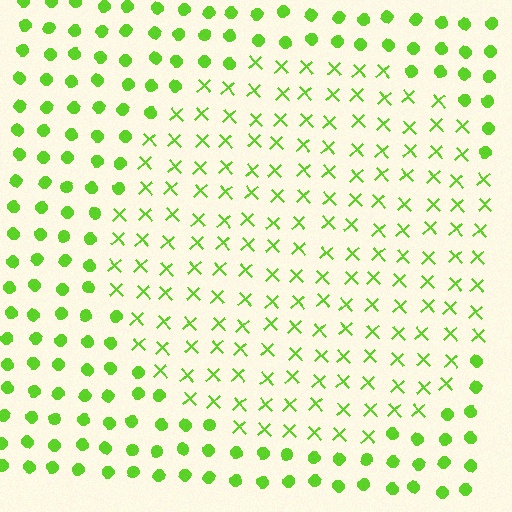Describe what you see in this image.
The image is filled with small lime elements arranged in a uniform grid. A circle-shaped region contains X marks, while the surrounding area contains circles. The boundary is defined purely by the change in element shape.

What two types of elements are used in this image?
The image uses X marks inside the circle region and circles outside it.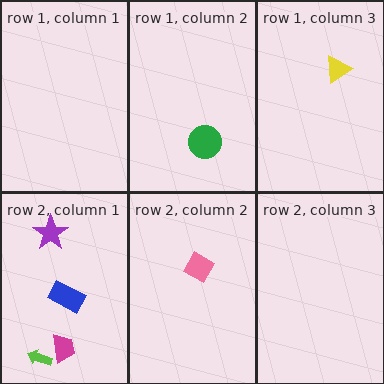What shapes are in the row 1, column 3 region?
The yellow triangle.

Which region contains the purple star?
The row 2, column 1 region.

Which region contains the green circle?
The row 1, column 2 region.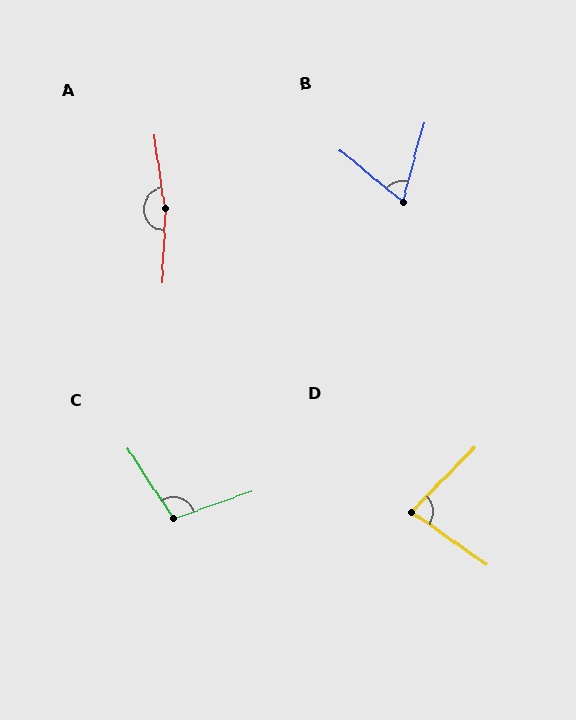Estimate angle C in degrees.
Approximately 104 degrees.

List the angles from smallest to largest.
B (66°), D (81°), C (104°), A (169°).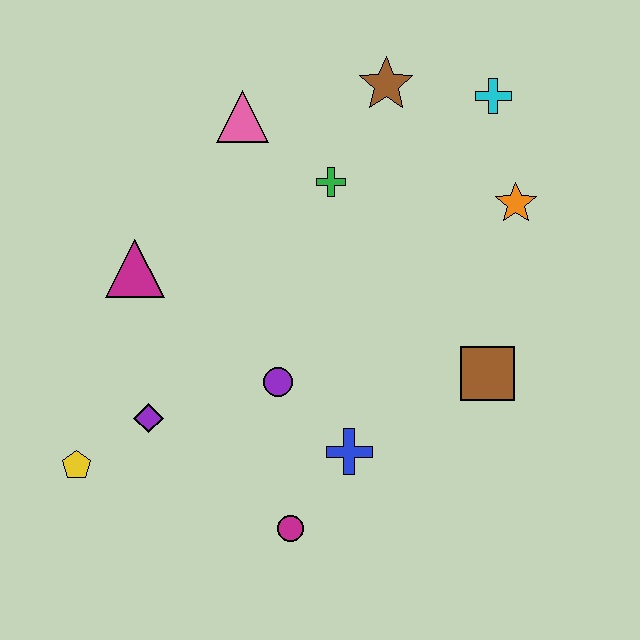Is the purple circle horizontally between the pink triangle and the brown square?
Yes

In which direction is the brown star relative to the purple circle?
The brown star is above the purple circle.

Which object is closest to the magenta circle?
The blue cross is closest to the magenta circle.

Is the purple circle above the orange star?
No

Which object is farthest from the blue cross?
The cyan cross is farthest from the blue cross.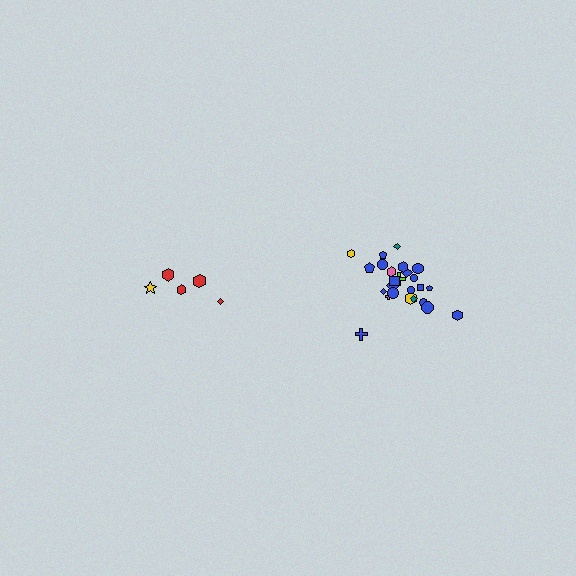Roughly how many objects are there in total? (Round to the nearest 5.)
Roughly 30 objects in total.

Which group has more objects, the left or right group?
The right group.